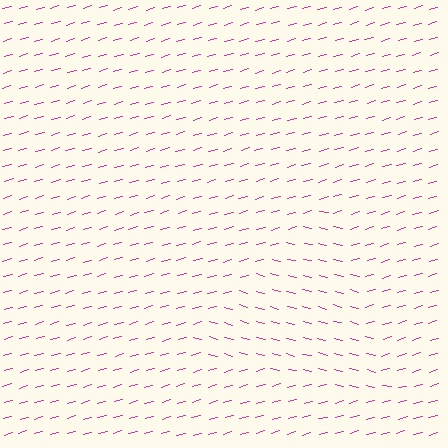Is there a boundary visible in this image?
Yes, there is a texture boundary formed by a change in line orientation.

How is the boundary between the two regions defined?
The boundary is defined purely by a change in line orientation (approximately 30 degrees difference). All lines are the same color and thickness.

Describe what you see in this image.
The image is filled with small magenta line segments. A triangle region in the image has lines oriented differently from the surrounding lines, creating a visible texture boundary.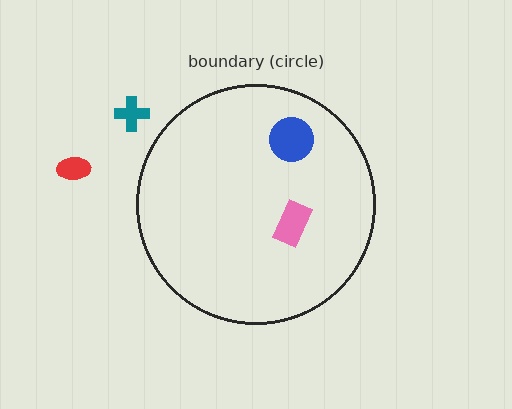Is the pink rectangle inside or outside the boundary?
Inside.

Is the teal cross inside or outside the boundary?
Outside.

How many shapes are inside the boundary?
2 inside, 2 outside.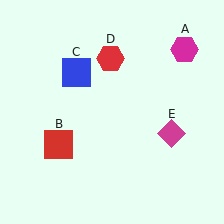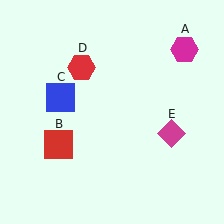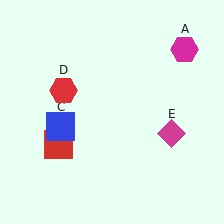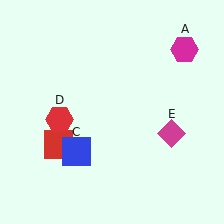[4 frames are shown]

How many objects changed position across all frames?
2 objects changed position: blue square (object C), red hexagon (object D).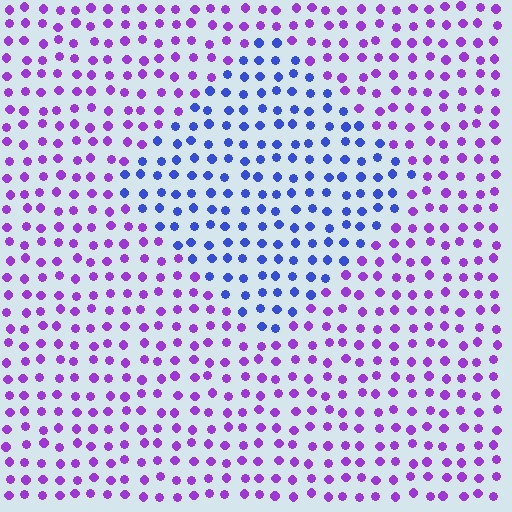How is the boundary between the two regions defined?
The boundary is defined purely by a slight shift in hue (about 48 degrees). Spacing, size, and orientation are identical on both sides.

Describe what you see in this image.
The image is filled with small purple elements in a uniform arrangement. A diamond-shaped region is visible where the elements are tinted to a slightly different hue, forming a subtle color boundary.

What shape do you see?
I see a diamond.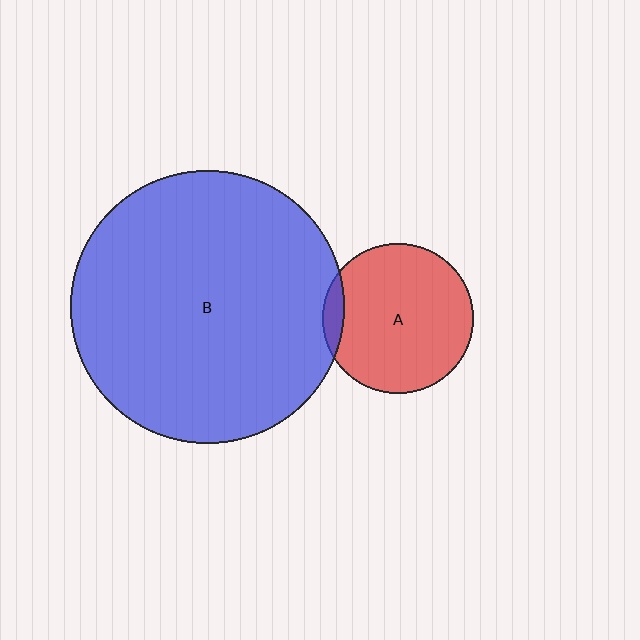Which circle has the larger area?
Circle B (blue).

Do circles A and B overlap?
Yes.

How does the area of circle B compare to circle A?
Approximately 3.3 times.